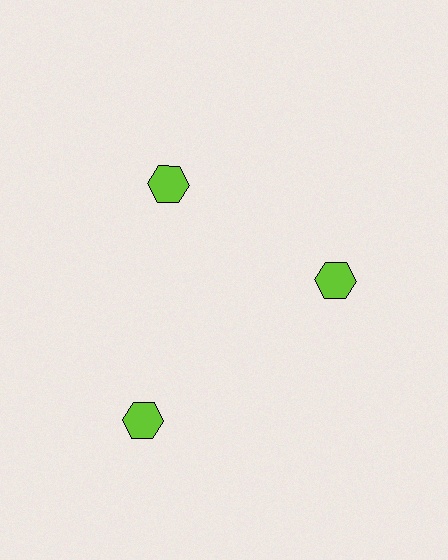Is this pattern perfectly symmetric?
No. The 3 lime hexagons are arranged in a ring, but one element near the 7 o'clock position is pushed outward from the center, breaking the 3-fold rotational symmetry.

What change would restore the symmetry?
The symmetry would be restored by moving it inward, back onto the ring so that all 3 hexagons sit at equal angles and equal distance from the center.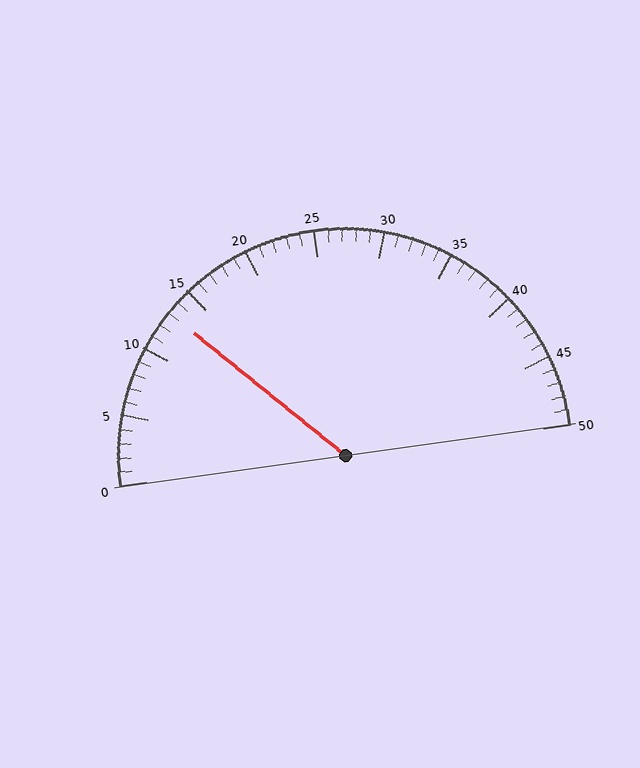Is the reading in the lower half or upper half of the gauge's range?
The reading is in the lower half of the range (0 to 50).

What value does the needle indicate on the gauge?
The needle indicates approximately 13.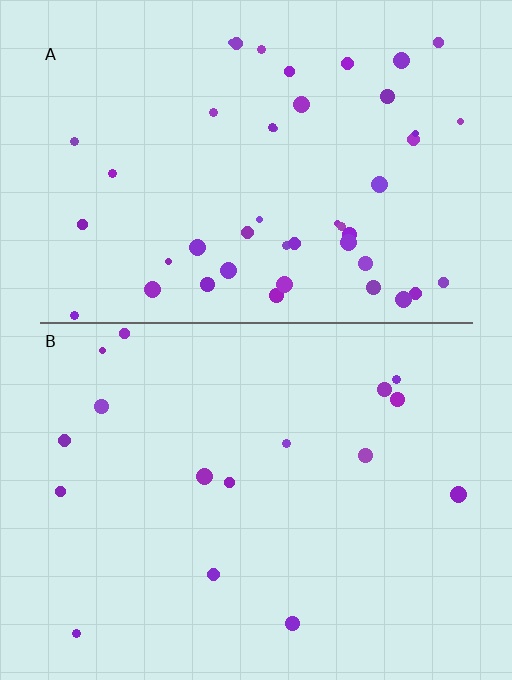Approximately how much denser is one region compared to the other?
Approximately 2.9× — region A over region B.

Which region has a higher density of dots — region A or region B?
A (the top).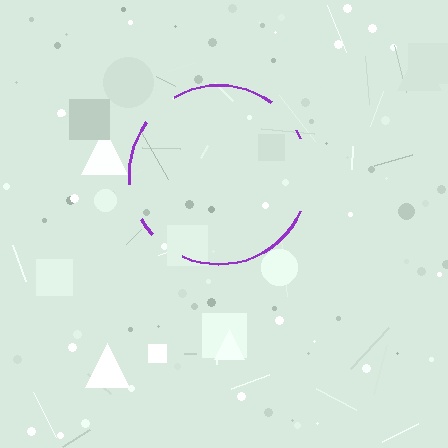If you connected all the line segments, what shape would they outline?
They would outline a circle.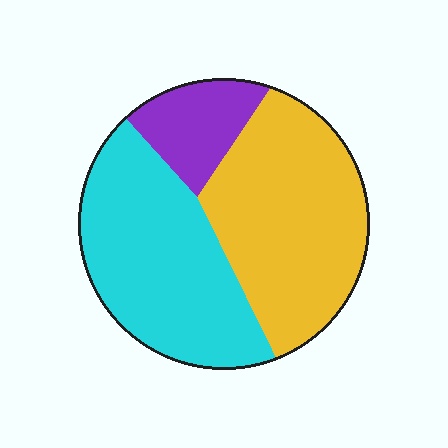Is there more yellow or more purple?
Yellow.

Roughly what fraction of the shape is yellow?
Yellow covers about 45% of the shape.